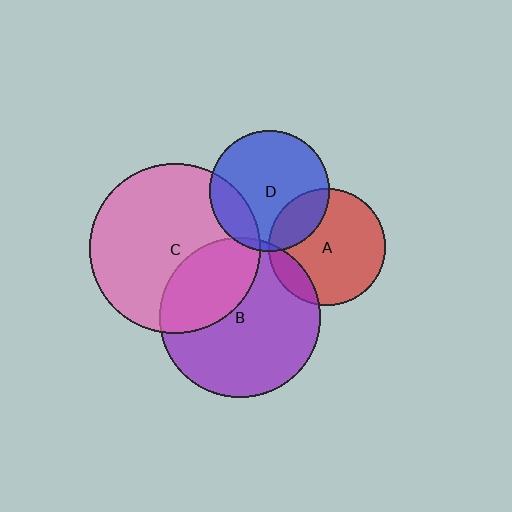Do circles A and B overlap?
Yes.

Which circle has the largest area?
Circle C (pink).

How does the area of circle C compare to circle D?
Approximately 2.0 times.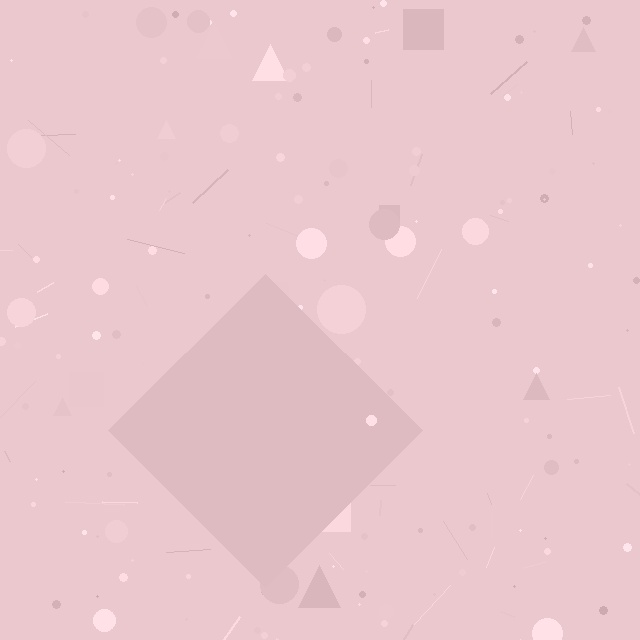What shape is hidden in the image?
A diamond is hidden in the image.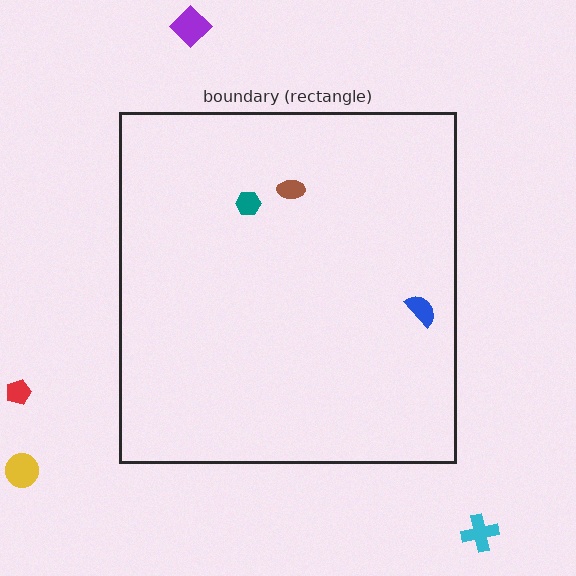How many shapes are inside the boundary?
3 inside, 4 outside.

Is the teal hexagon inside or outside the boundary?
Inside.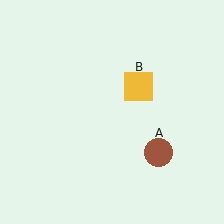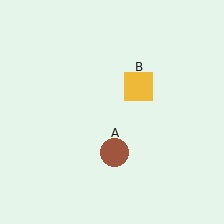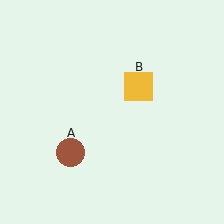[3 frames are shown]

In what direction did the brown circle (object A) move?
The brown circle (object A) moved left.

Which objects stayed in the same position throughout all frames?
Yellow square (object B) remained stationary.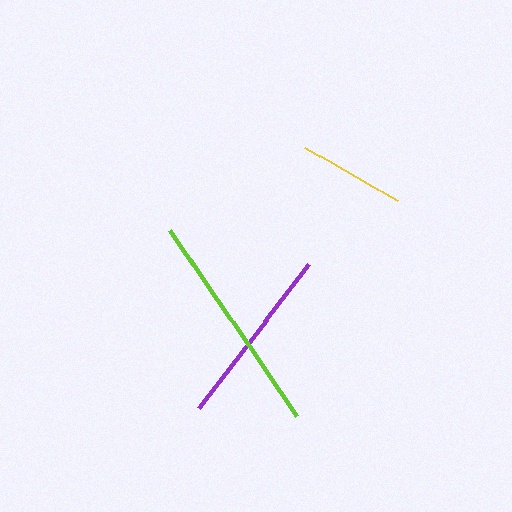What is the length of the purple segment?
The purple segment is approximately 182 pixels long.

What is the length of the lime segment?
The lime segment is approximately 225 pixels long.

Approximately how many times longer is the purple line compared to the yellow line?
The purple line is approximately 1.7 times the length of the yellow line.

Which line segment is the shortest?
The yellow line is the shortest at approximately 108 pixels.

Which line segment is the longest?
The lime line is the longest at approximately 225 pixels.